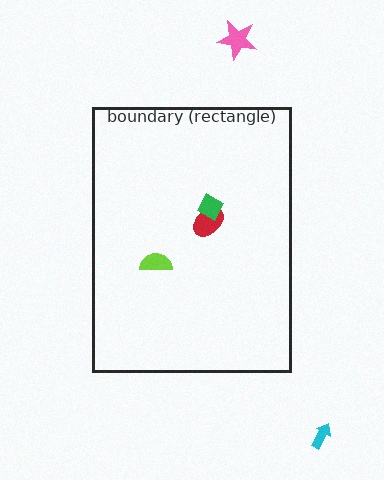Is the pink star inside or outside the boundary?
Outside.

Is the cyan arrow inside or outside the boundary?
Outside.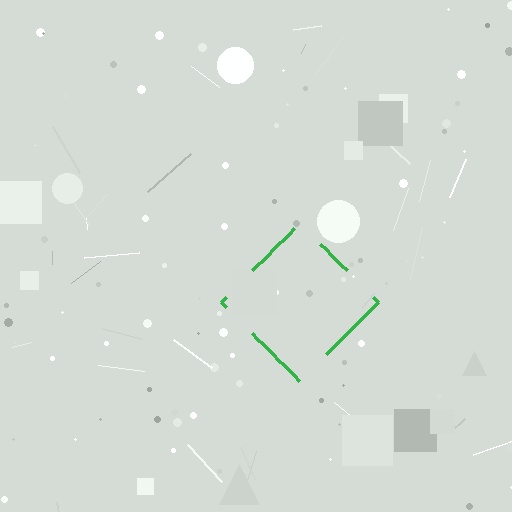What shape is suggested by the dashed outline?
The dashed outline suggests a diamond.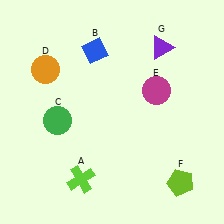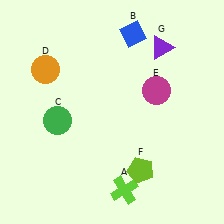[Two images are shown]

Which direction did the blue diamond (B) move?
The blue diamond (B) moved right.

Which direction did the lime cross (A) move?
The lime cross (A) moved right.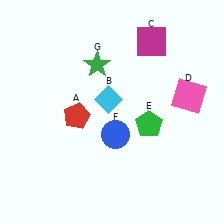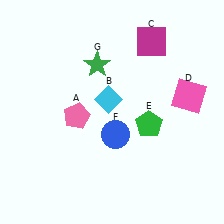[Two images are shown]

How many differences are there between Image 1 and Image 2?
There is 1 difference between the two images.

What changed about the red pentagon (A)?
In Image 1, A is red. In Image 2, it changed to pink.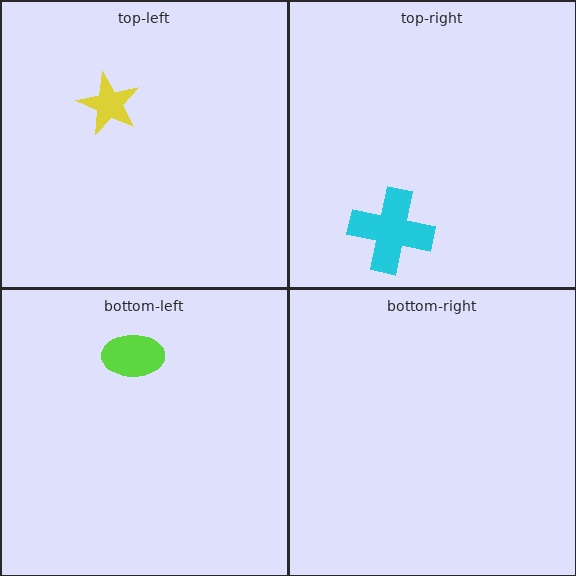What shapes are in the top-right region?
The cyan cross.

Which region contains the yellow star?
The top-left region.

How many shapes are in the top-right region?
1.